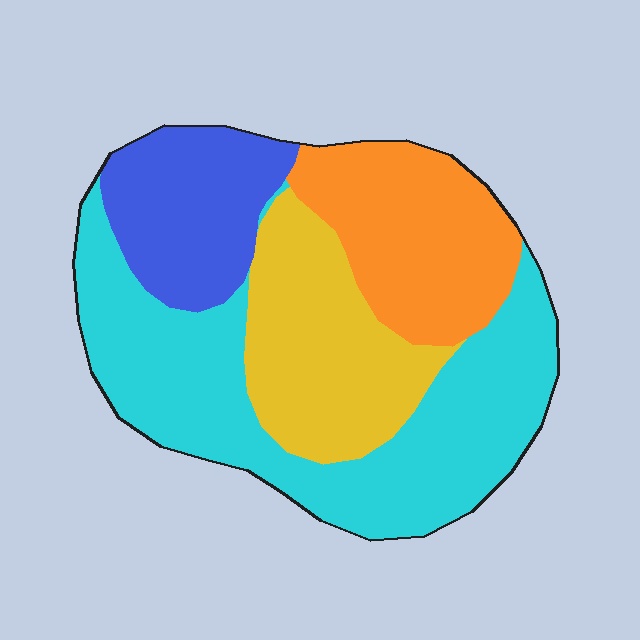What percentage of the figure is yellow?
Yellow takes up about one fifth (1/5) of the figure.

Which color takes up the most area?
Cyan, at roughly 40%.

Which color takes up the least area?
Blue, at roughly 15%.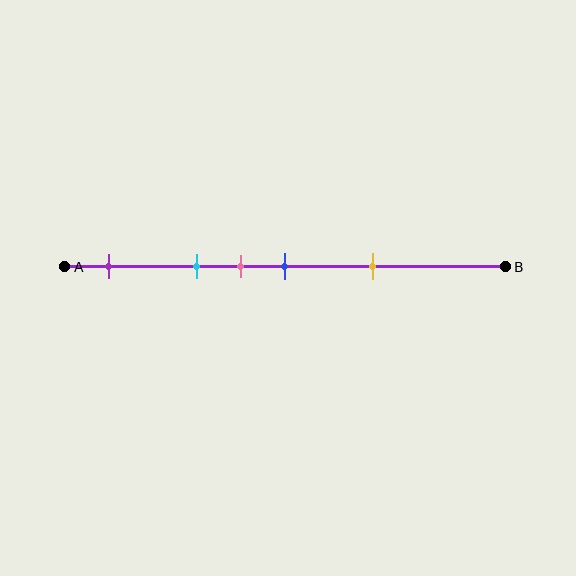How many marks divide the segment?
There are 5 marks dividing the segment.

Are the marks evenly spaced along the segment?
No, the marks are not evenly spaced.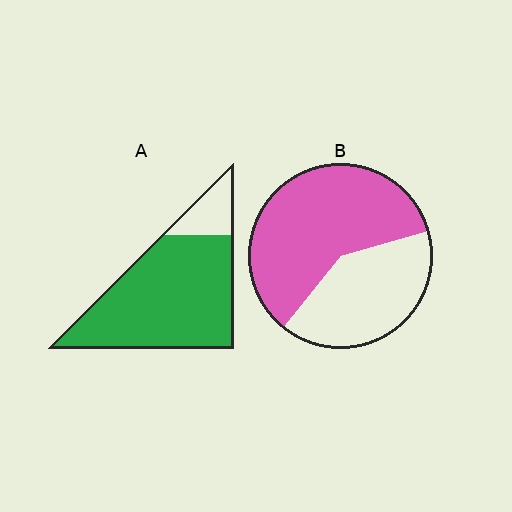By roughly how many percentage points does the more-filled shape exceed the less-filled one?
By roughly 25 percentage points (A over B).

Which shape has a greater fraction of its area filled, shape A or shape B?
Shape A.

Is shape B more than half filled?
Yes.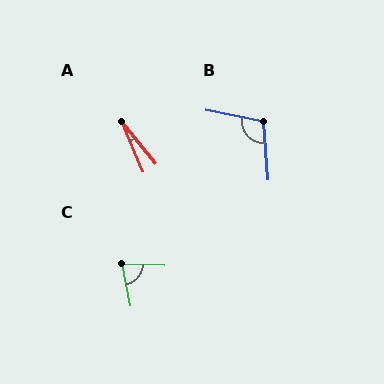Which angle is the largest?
B, at approximately 106 degrees.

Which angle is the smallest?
A, at approximately 16 degrees.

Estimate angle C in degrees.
Approximately 77 degrees.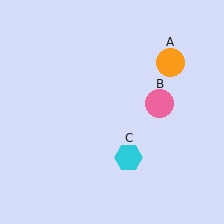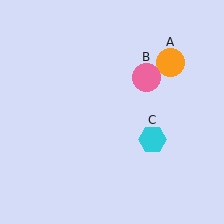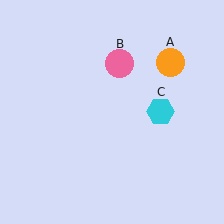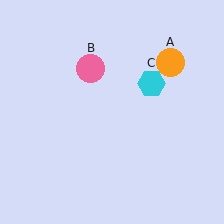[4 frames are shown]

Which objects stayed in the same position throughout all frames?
Orange circle (object A) remained stationary.